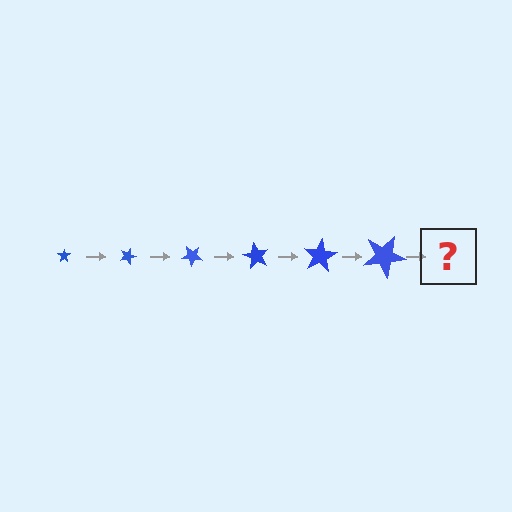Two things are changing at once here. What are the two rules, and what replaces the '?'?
The two rules are that the star grows larger each step and it rotates 20 degrees each step. The '?' should be a star, larger than the previous one and rotated 120 degrees from the start.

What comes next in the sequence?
The next element should be a star, larger than the previous one and rotated 120 degrees from the start.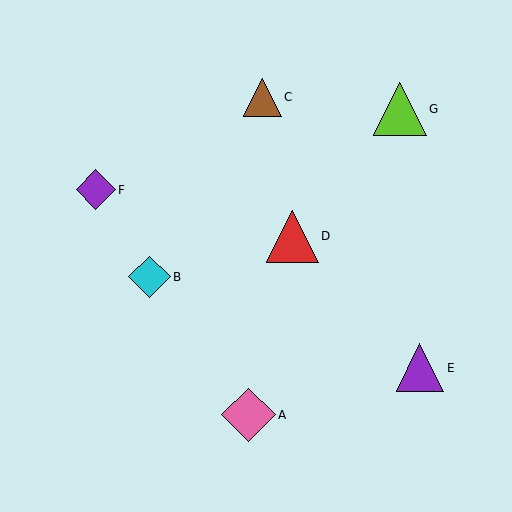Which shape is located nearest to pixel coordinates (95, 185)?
The purple diamond (labeled F) at (96, 190) is nearest to that location.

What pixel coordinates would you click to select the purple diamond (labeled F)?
Click at (96, 190) to select the purple diamond F.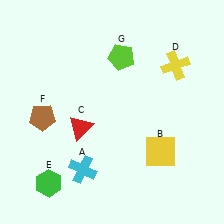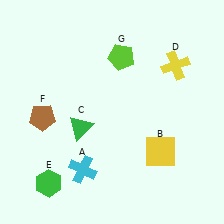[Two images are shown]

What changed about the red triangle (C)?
In Image 1, C is red. In Image 2, it changed to green.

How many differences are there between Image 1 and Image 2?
There is 1 difference between the two images.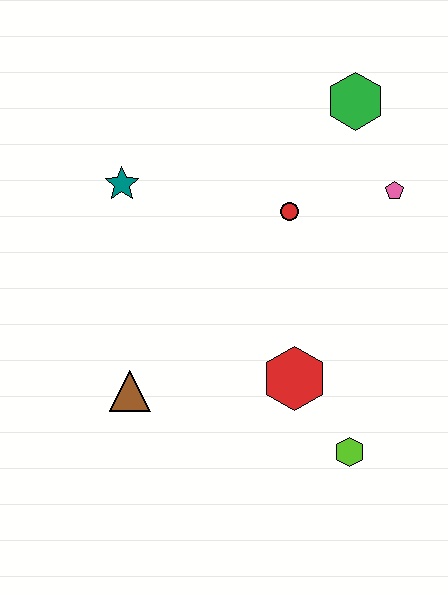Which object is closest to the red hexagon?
The lime hexagon is closest to the red hexagon.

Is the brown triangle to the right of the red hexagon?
No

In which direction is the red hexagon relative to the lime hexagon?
The red hexagon is above the lime hexagon.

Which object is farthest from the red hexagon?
The green hexagon is farthest from the red hexagon.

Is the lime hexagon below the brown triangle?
Yes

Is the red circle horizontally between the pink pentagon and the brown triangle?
Yes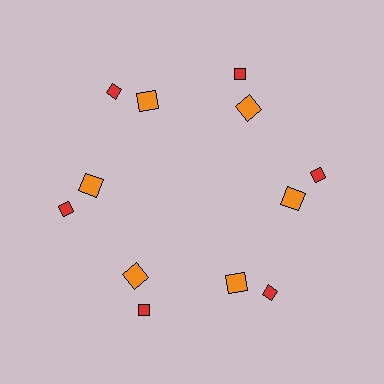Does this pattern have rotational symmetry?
Yes, this pattern has 6-fold rotational symmetry. It looks the same after rotating 60 degrees around the center.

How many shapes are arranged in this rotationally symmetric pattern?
There are 12 shapes, arranged in 6 groups of 2.